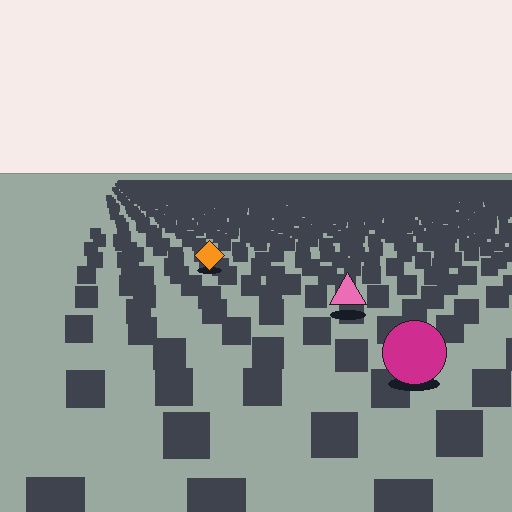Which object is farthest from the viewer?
The orange diamond is farthest from the viewer. It appears smaller and the ground texture around it is denser.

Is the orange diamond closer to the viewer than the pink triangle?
No. The pink triangle is closer — you can tell from the texture gradient: the ground texture is coarser near it.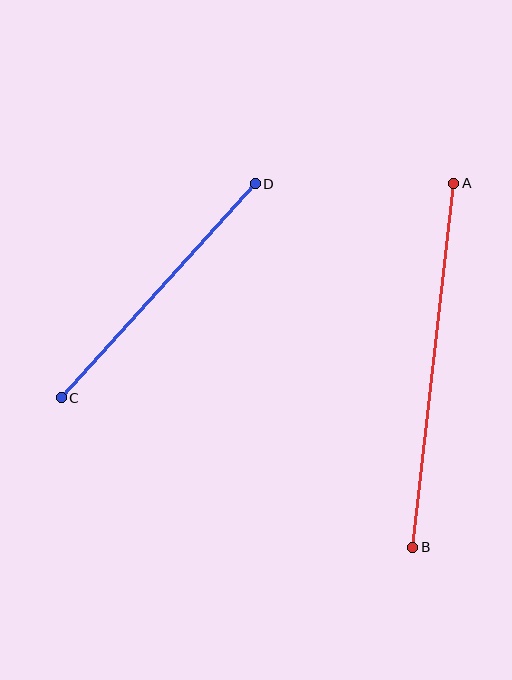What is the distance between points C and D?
The distance is approximately 289 pixels.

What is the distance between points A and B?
The distance is approximately 366 pixels.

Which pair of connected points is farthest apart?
Points A and B are farthest apart.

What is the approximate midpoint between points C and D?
The midpoint is at approximately (158, 291) pixels.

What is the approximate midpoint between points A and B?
The midpoint is at approximately (433, 365) pixels.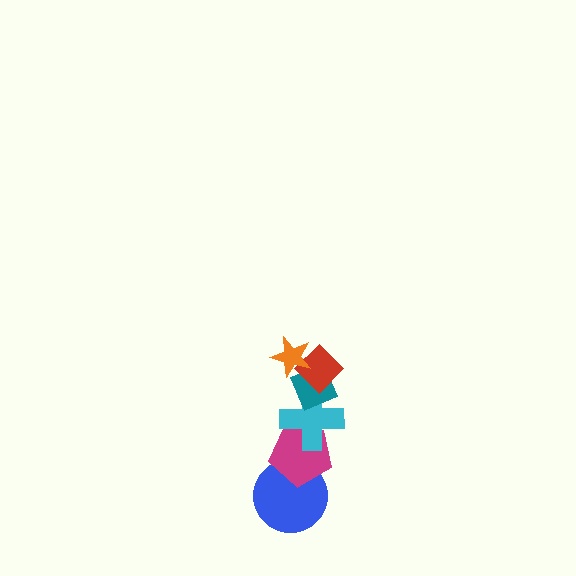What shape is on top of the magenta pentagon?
The cyan cross is on top of the magenta pentagon.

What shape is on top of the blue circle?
The magenta pentagon is on top of the blue circle.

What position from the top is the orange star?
The orange star is 1st from the top.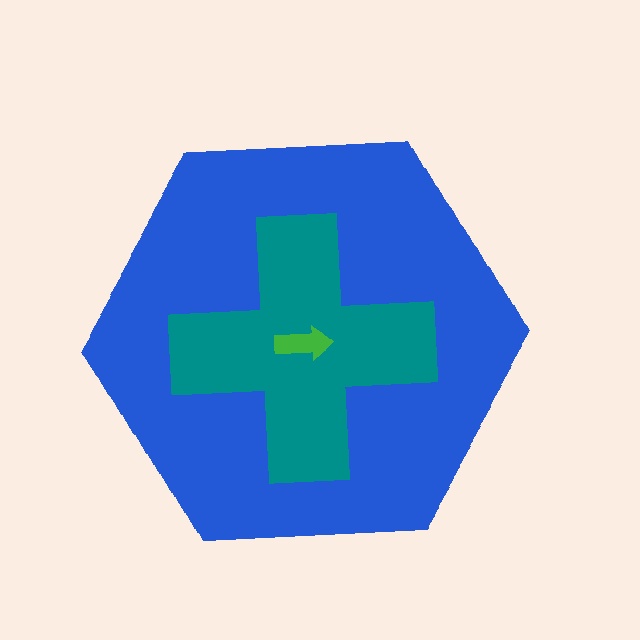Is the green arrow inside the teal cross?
Yes.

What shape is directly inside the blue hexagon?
The teal cross.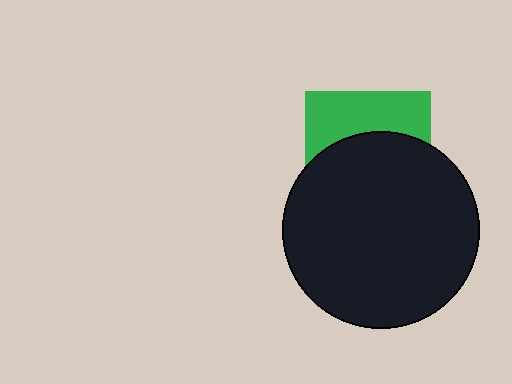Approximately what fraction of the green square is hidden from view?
Roughly 62% of the green square is hidden behind the black circle.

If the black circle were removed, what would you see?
You would see the complete green square.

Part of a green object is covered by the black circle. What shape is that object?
It is a square.